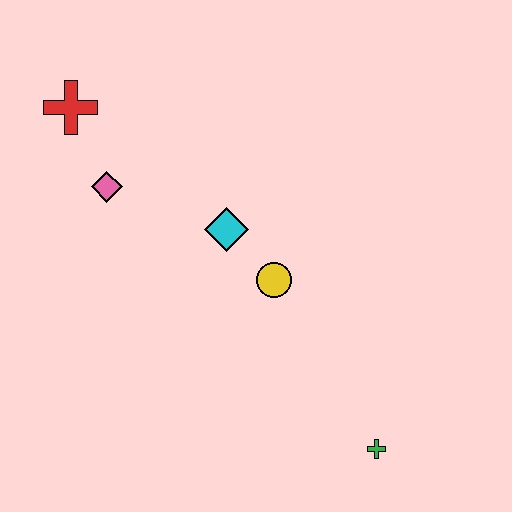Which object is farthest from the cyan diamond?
The green cross is farthest from the cyan diamond.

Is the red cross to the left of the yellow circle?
Yes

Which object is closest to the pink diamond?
The red cross is closest to the pink diamond.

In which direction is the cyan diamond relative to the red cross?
The cyan diamond is to the right of the red cross.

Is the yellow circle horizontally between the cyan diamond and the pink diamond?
No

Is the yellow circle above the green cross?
Yes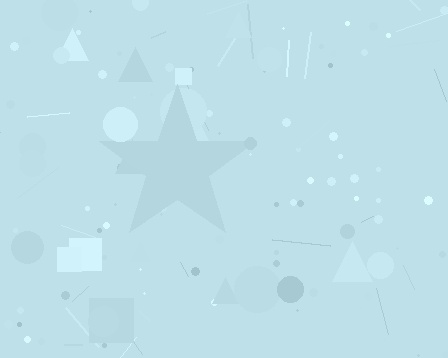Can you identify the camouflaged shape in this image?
The camouflaged shape is a star.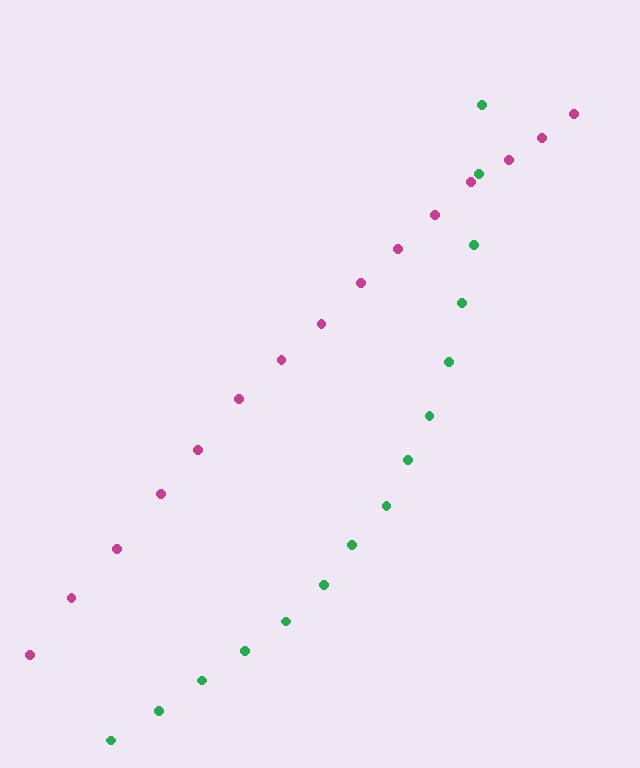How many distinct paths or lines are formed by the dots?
There are 2 distinct paths.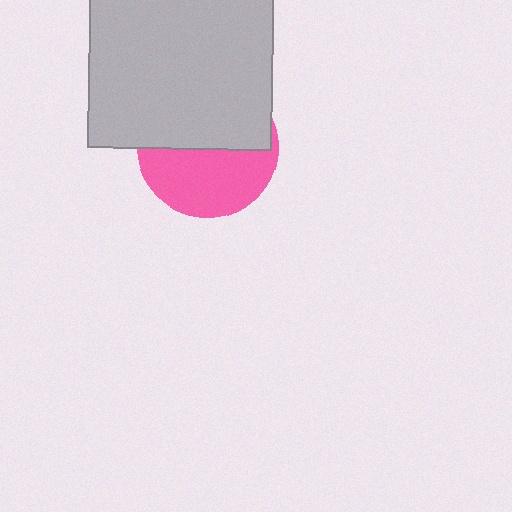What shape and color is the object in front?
The object in front is a light gray rectangle.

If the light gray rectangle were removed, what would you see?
You would see the complete pink circle.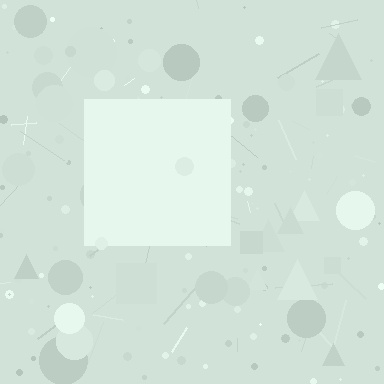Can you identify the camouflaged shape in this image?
The camouflaged shape is a square.